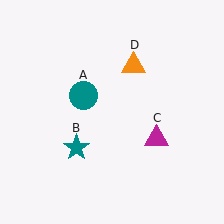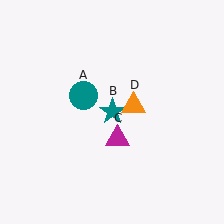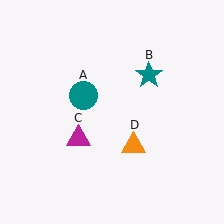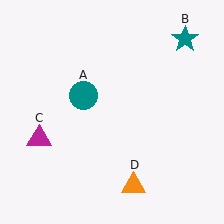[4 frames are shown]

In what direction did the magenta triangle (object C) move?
The magenta triangle (object C) moved left.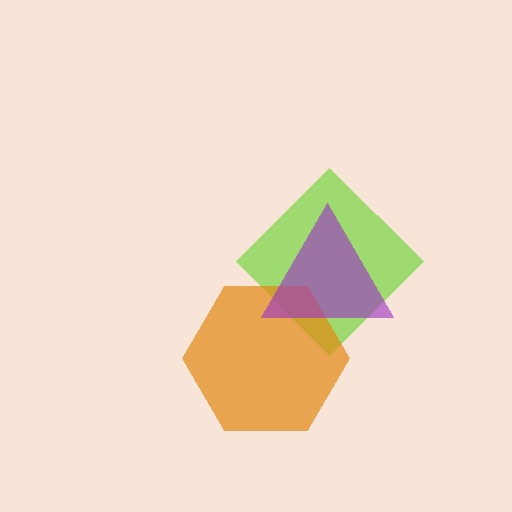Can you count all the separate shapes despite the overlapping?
Yes, there are 3 separate shapes.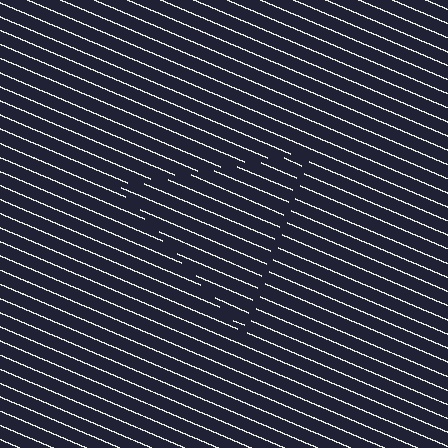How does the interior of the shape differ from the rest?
The interior of the shape contains the same grating, shifted by half a period — the contour is defined by the phase discontinuity where line-ends from the inner and outer gratings abut.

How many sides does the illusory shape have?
3 sides — the line-ends trace a triangle.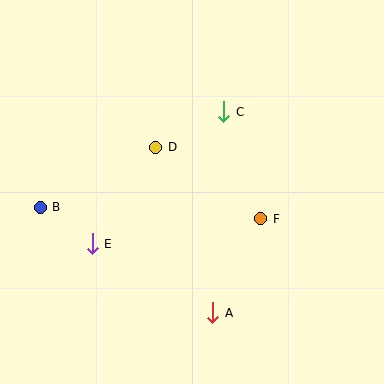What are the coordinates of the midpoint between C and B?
The midpoint between C and B is at (132, 159).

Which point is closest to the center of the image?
Point D at (156, 147) is closest to the center.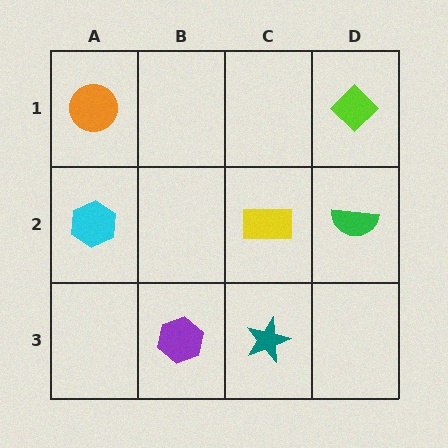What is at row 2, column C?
A yellow rectangle.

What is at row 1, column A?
An orange circle.